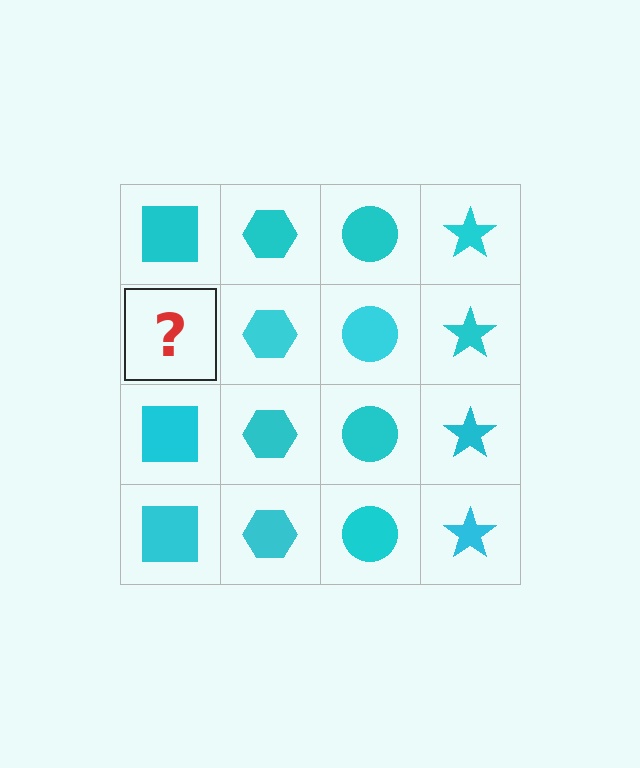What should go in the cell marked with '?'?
The missing cell should contain a cyan square.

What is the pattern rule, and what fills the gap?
The rule is that each column has a consistent shape. The gap should be filled with a cyan square.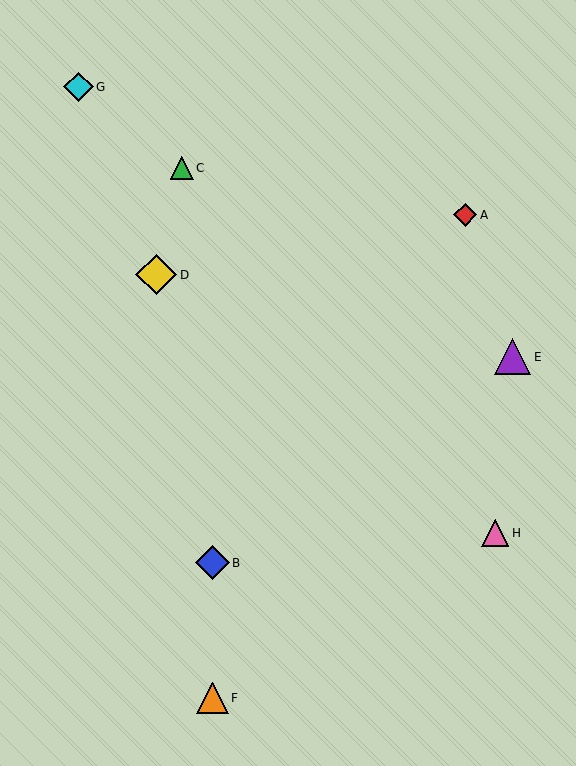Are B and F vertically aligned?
Yes, both are at x≈212.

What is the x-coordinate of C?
Object C is at x≈182.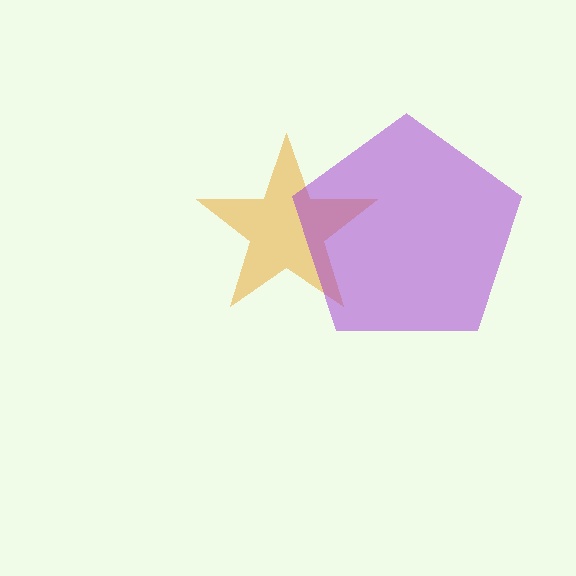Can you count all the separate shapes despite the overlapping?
Yes, there are 2 separate shapes.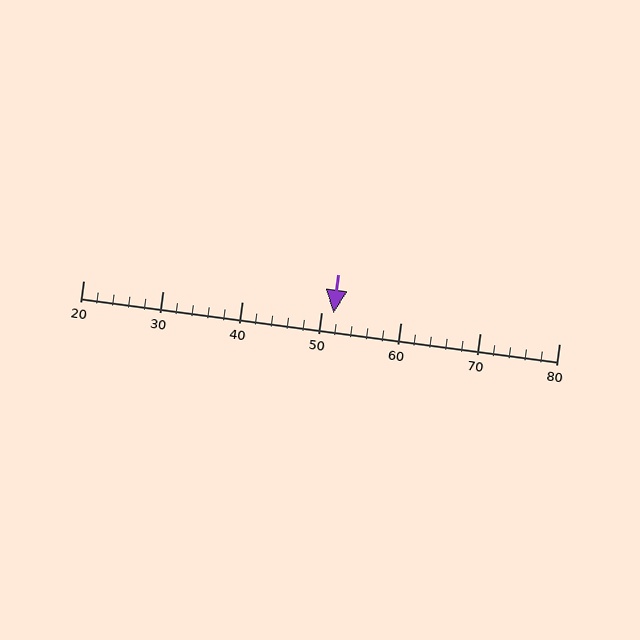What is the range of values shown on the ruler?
The ruler shows values from 20 to 80.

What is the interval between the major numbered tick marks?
The major tick marks are spaced 10 units apart.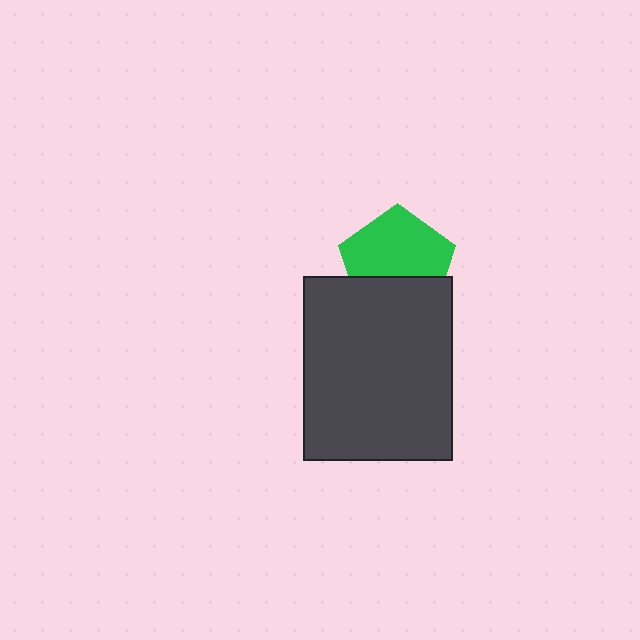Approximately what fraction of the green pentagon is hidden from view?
Roughly 37% of the green pentagon is hidden behind the dark gray rectangle.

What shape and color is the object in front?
The object in front is a dark gray rectangle.